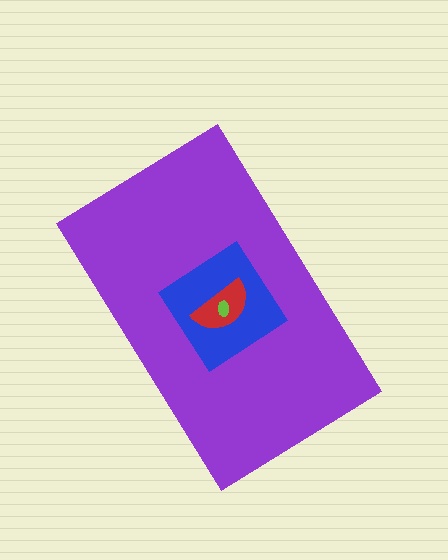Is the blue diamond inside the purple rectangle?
Yes.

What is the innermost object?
The lime ellipse.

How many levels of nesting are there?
4.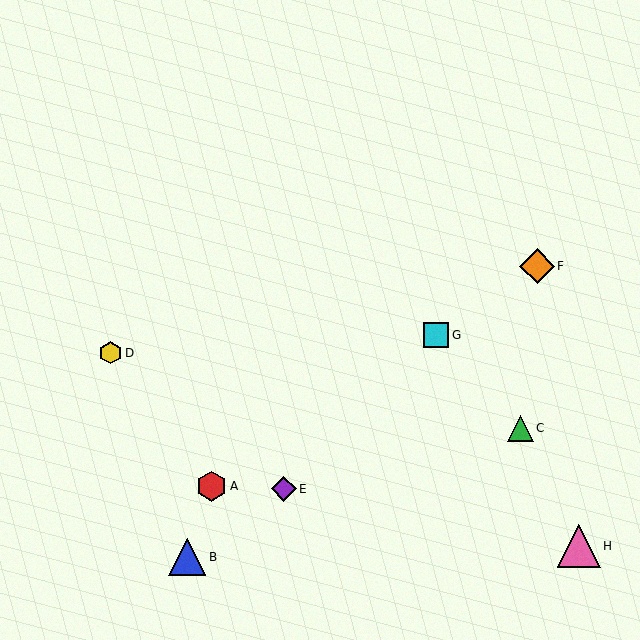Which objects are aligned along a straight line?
Objects A, F, G are aligned along a straight line.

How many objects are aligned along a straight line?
3 objects (A, F, G) are aligned along a straight line.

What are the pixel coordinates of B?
Object B is at (187, 557).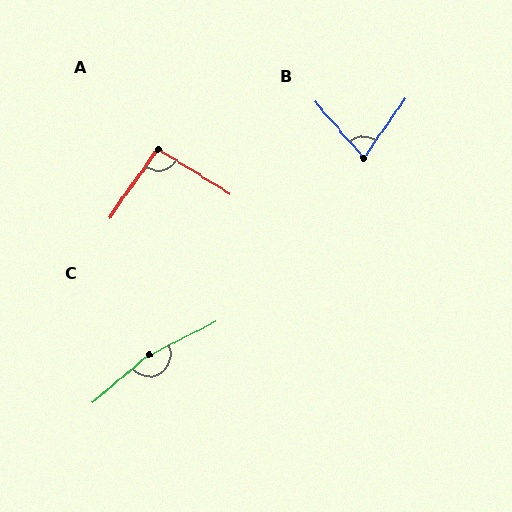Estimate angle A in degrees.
Approximately 93 degrees.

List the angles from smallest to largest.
B (76°), A (93°), C (166°).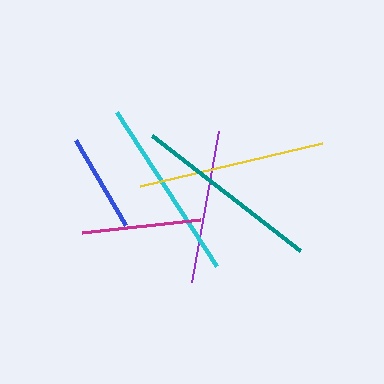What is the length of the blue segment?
The blue segment is approximately 98 pixels long.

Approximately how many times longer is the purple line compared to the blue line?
The purple line is approximately 1.6 times the length of the blue line.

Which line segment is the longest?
The teal line is the longest at approximately 188 pixels.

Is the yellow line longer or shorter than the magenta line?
The yellow line is longer than the magenta line.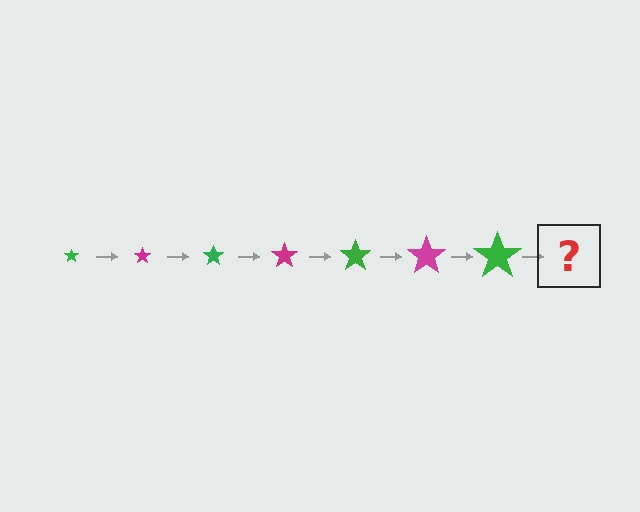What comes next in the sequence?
The next element should be a magenta star, larger than the previous one.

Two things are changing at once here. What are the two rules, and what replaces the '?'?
The two rules are that the star grows larger each step and the color cycles through green and magenta. The '?' should be a magenta star, larger than the previous one.